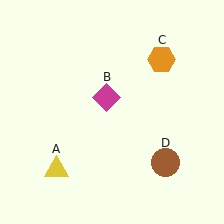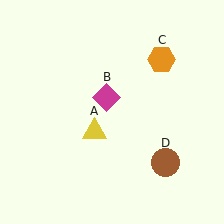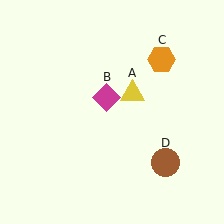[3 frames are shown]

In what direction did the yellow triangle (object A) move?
The yellow triangle (object A) moved up and to the right.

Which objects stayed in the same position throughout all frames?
Magenta diamond (object B) and orange hexagon (object C) and brown circle (object D) remained stationary.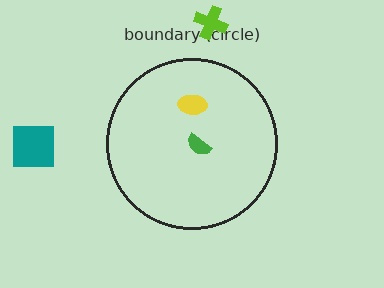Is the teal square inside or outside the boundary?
Outside.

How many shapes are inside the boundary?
2 inside, 2 outside.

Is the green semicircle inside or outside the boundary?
Inside.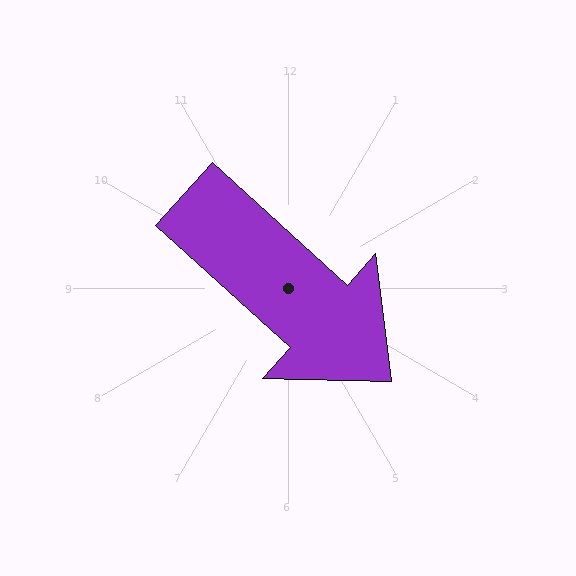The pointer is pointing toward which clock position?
Roughly 4 o'clock.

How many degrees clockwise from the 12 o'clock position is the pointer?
Approximately 132 degrees.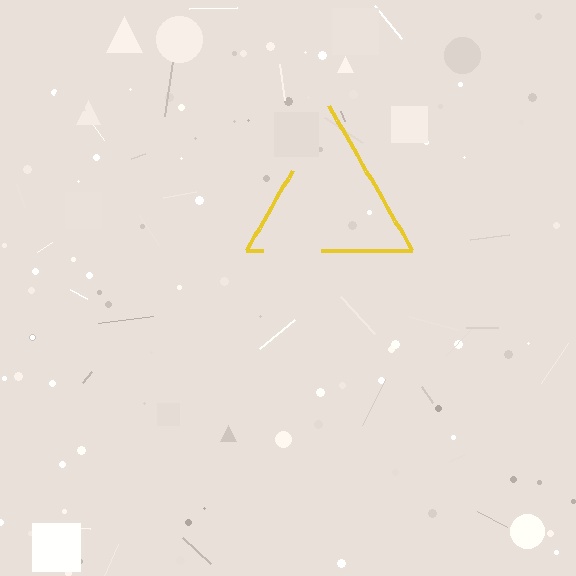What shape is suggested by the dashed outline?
The dashed outline suggests a triangle.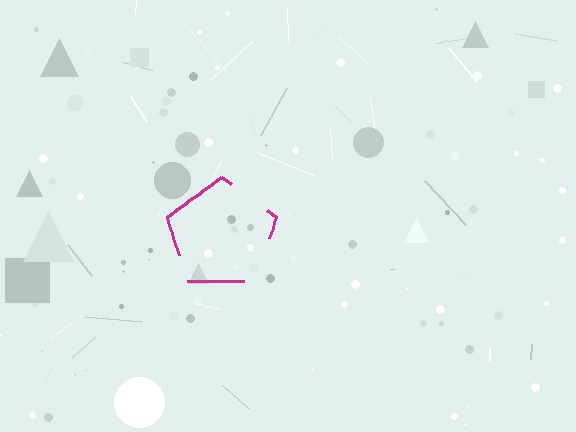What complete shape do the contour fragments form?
The contour fragments form a pentagon.